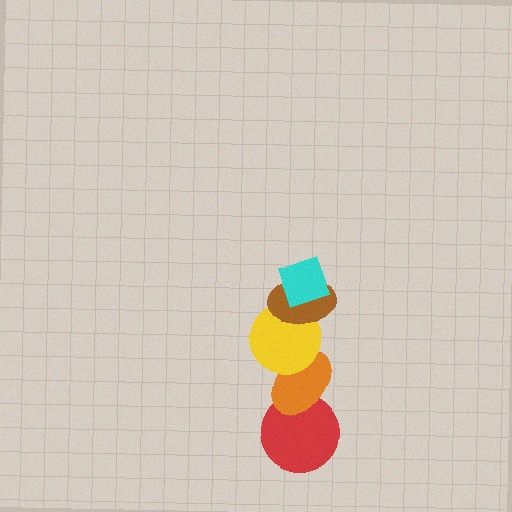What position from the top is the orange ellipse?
The orange ellipse is 4th from the top.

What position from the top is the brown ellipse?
The brown ellipse is 2nd from the top.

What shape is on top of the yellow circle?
The brown ellipse is on top of the yellow circle.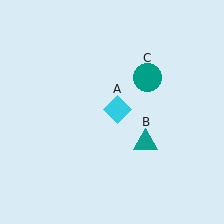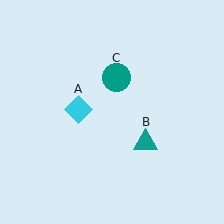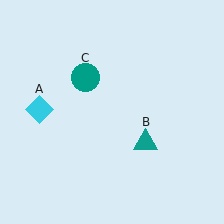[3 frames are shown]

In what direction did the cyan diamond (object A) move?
The cyan diamond (object A) moved left.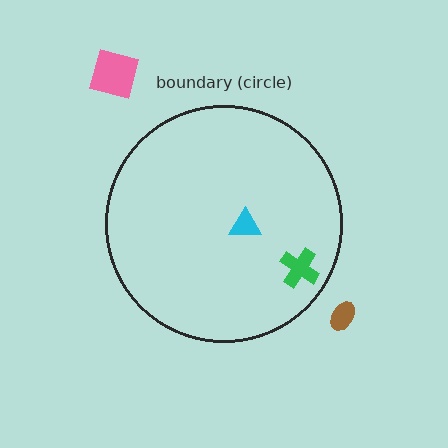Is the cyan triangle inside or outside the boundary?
Inside.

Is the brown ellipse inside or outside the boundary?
Outside.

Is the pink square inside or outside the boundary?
Outside.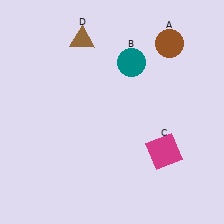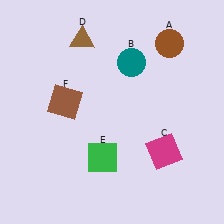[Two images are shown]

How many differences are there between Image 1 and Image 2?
There are 2 differences between the two images.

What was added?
A green square (E), a brown square (F) were added in Image 2.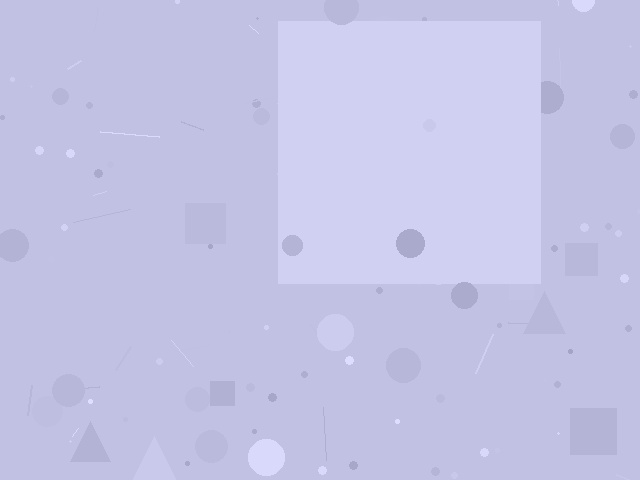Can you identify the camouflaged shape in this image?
The camouflaged shape is a square.